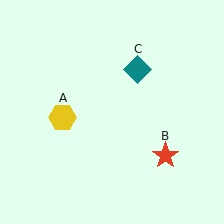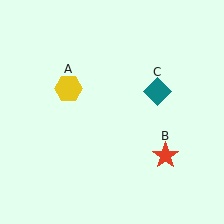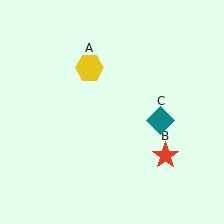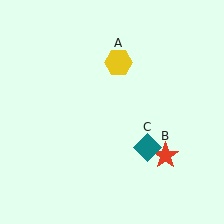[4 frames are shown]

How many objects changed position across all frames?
2 objects changed position: yellow hexagon (object A), teal diamond (object C).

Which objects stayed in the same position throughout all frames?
Red star (object B) remained stationary.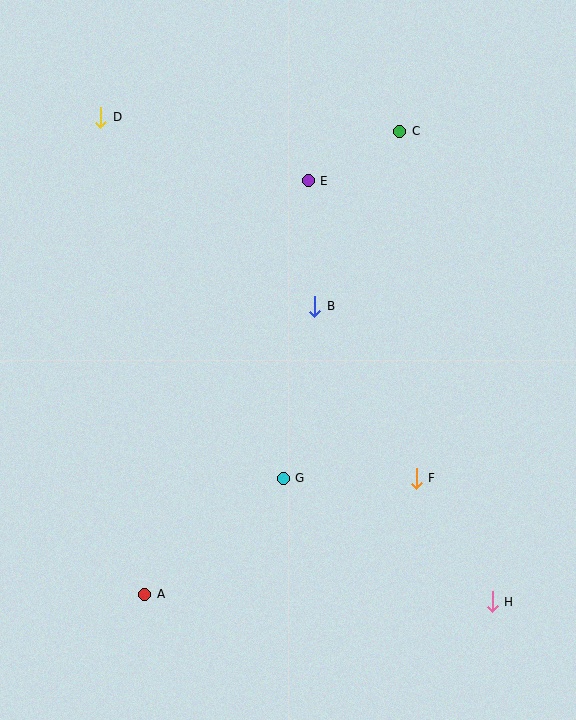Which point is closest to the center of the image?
Point B at (315, 306) is closest to the center.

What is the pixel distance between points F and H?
The distance between F and H is 145 pixels.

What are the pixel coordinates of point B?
Point B is at (315, 306).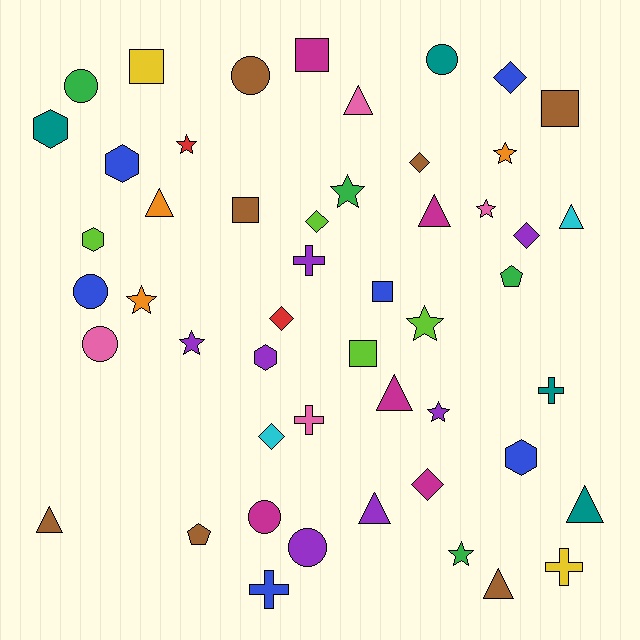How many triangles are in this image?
There are 9 triangles.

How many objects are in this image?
There are 50 objects.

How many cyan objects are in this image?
There are 2 cyan objects.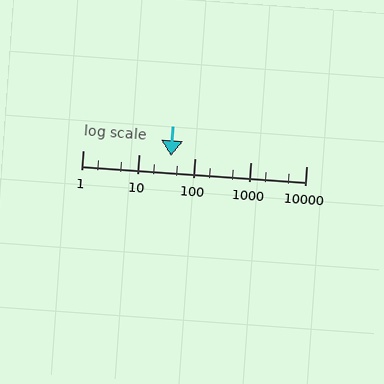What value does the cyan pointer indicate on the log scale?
The pointer indicates approximately 38.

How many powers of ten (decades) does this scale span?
The scale spans 4 decades, from 1 to 10000.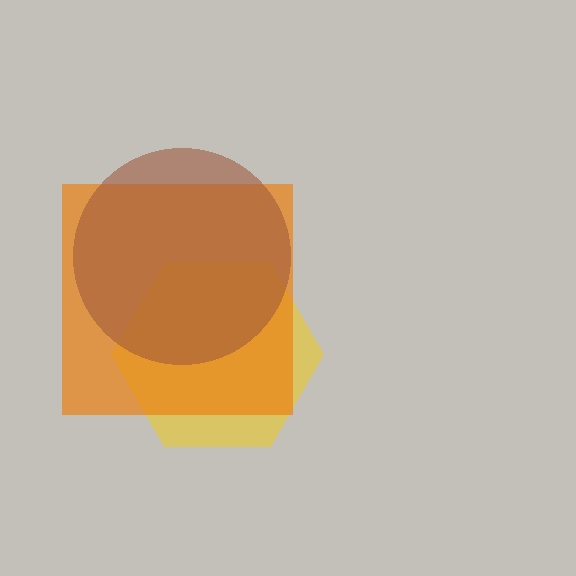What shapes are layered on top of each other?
The layered shapes are: a yellow hexagon, an orange square, a brown circle.